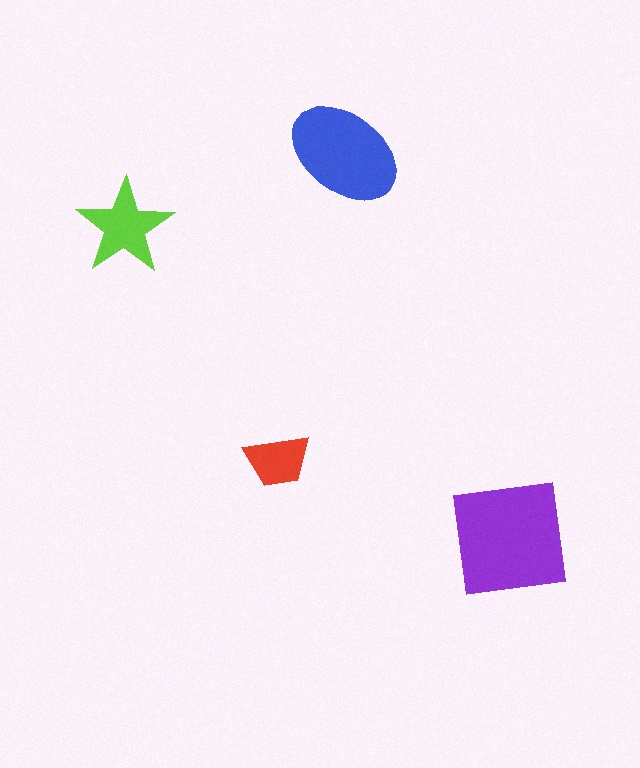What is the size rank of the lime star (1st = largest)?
3rd.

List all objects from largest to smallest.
The purple square, the blue ellipse, the lime star, the red trapezoid.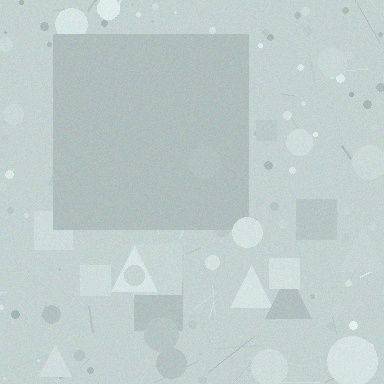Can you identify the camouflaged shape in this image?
The camouflaged shape is a square.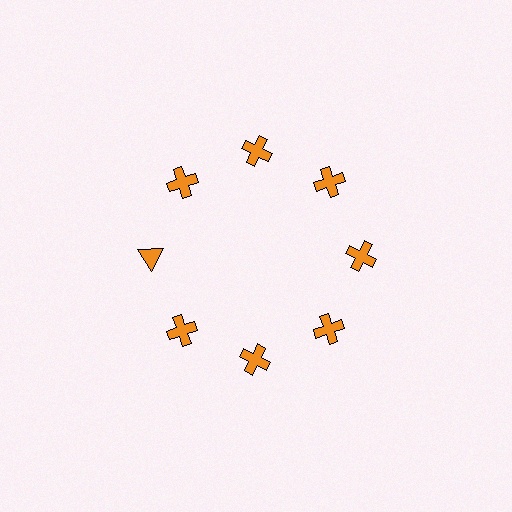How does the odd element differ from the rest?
It has a different shape: triangle instead of cross.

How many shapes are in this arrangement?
There are 8 shapes arranged in a ring pattern.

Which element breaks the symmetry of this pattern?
The orange triangle at roughly the 9 o'clock position breaks the symmetry. All other shapes are orange crosses.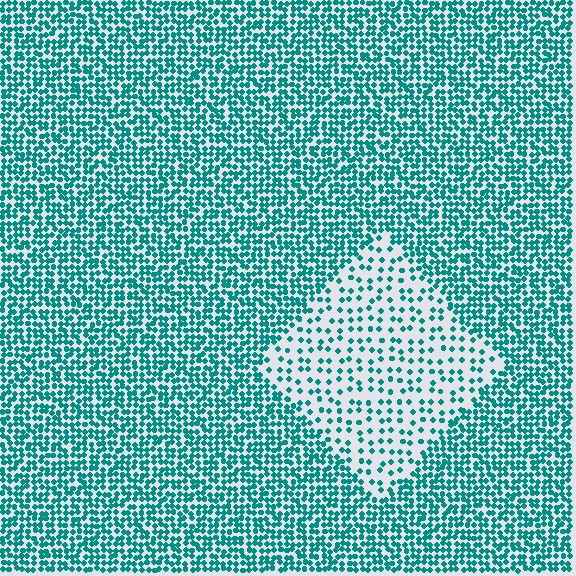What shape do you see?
I see a diamond.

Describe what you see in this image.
The image contains small teal elements arranged at two different densities. A diamond-shaped region is visible where the elements are less densely packed than the surrounding area.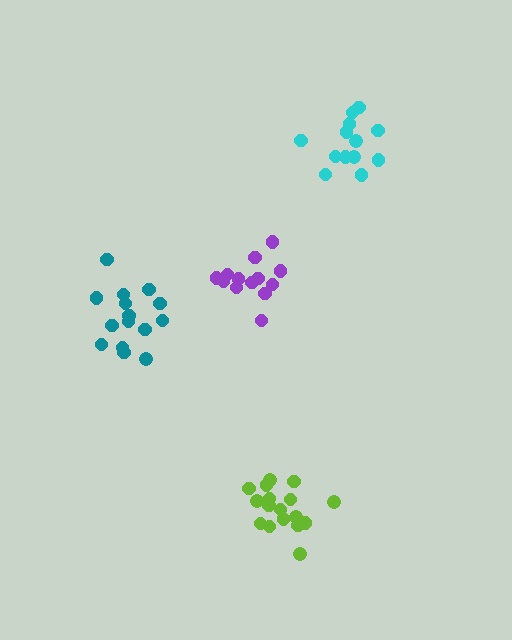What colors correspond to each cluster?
The clusters are colored: cyan, purple, teal, lime.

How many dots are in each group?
Group 1: 13 dots, Group 2: 13 dots, Group 3: 15 dots, Group 4: 17 dots (58 total).